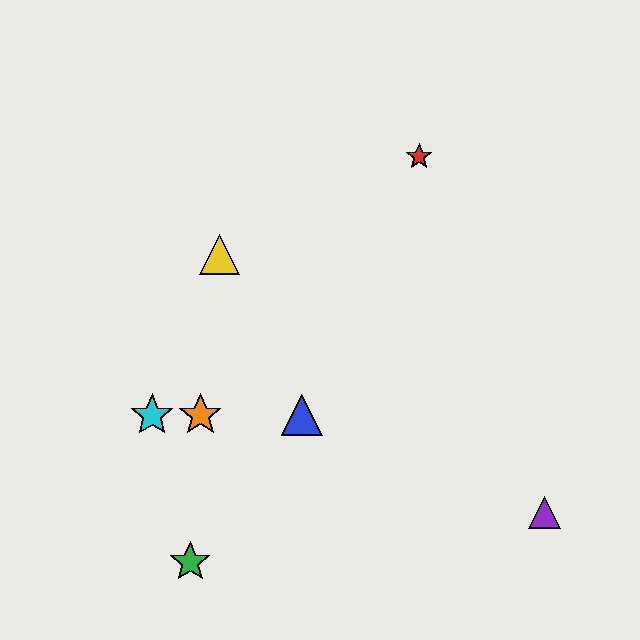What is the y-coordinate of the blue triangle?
The blue triangle is at y≈415.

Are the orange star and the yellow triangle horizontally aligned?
No, the orange star is at y≈415 and the yellow triangle is at y≈254.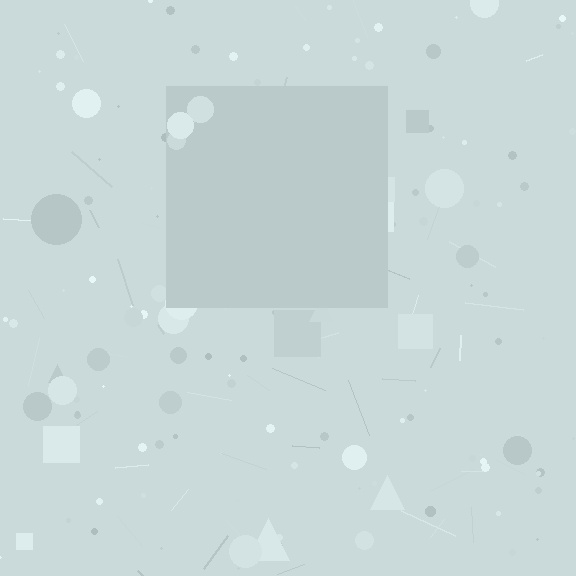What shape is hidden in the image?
A square is hidden in the image.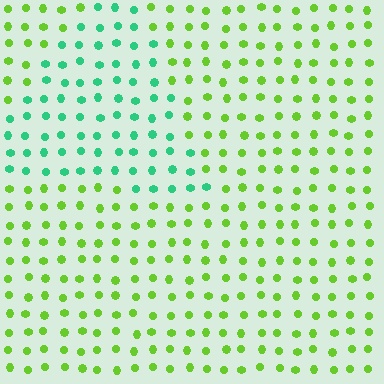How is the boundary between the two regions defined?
The boundary is defined purely by a slight shift in hue (about 54 degrees). Spacing, size, and orientation are identical on both sides.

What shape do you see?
I see a triangle.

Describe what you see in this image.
The image is filled with small lime elements in a uniform arrangement. A triangle-shaped region is visible where the elements are tinted to a slightly different hue, forming a subtle color boundary.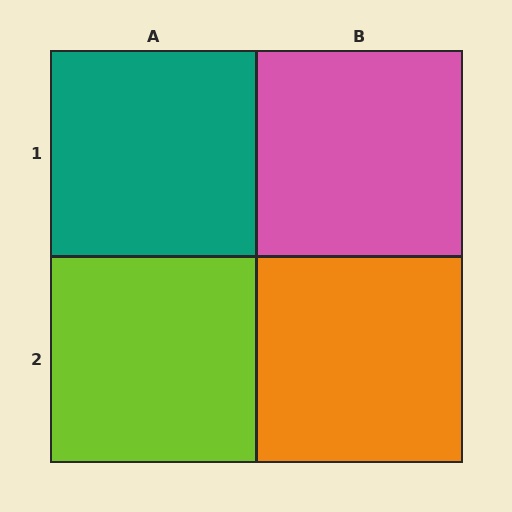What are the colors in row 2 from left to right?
Lime, orange.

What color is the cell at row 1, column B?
Pink.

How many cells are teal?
1 cell is teal.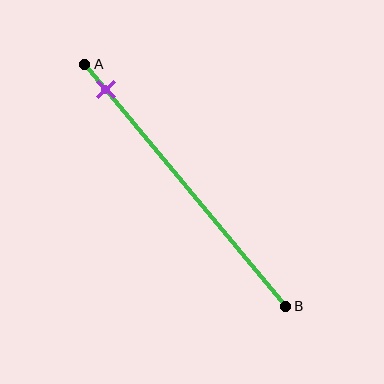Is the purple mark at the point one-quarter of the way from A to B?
No, the mark is at about 10% from A, not at the 25% one-quarter point.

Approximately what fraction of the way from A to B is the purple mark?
The purple mark is approximately 10% of the way from A to B.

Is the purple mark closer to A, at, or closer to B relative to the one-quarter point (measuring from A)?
The purple mark is closer to point A than the one-quarter point of segment AB.